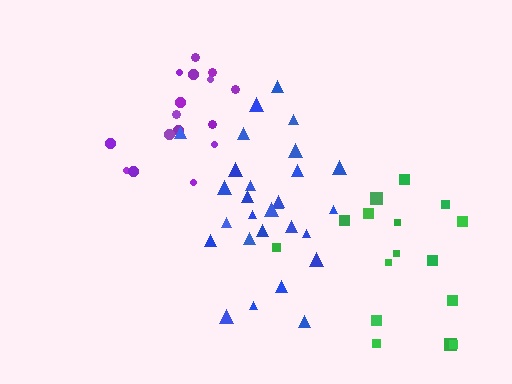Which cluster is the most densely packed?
Purple.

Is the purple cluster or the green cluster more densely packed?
Purple.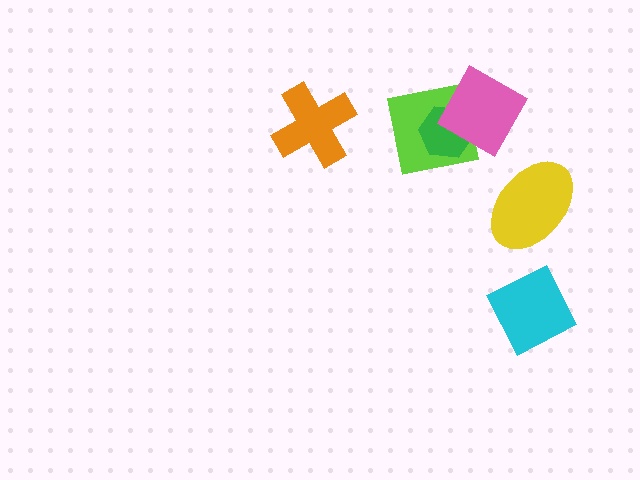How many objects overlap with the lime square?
2 objects overlap with the lime square.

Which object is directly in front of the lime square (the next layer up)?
The green hexagon is directly in front of the lime square.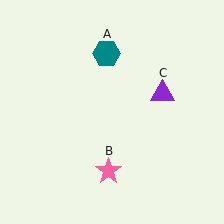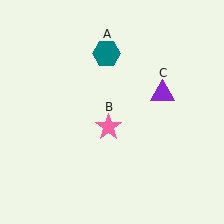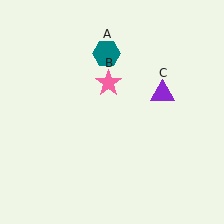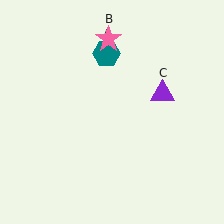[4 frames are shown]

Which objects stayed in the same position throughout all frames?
Teal hexagon (object A) and purple triangle (object C) remained stationary.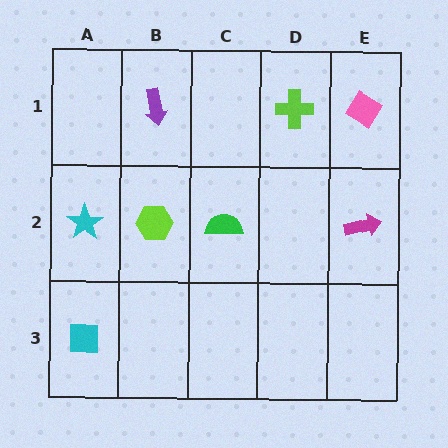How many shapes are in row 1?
3 shapes.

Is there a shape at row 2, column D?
No, that cell is empty.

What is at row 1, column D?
A lime cross.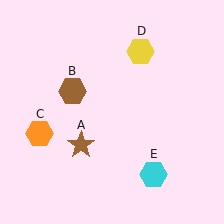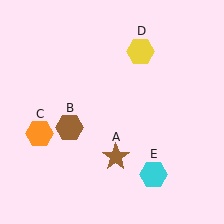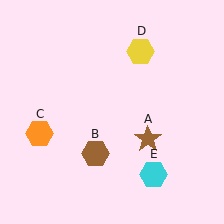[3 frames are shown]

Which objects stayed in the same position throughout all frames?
Orange hexagon (object C) and yellow hexagon (object D) and cyan hexagon (object E) remained stationary.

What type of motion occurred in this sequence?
The brown star (object A), brown hexagon (object B) rotated counterclockwise around the center of the scene.